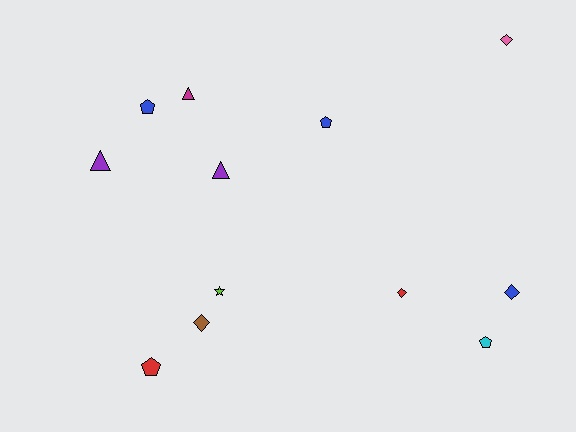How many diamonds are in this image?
There are 4 diamonds.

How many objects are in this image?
There are 12 objects.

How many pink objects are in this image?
There is 1 pink object.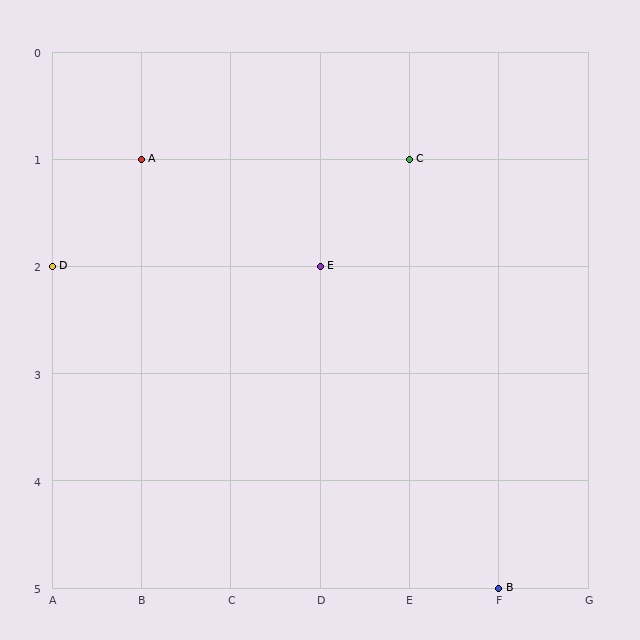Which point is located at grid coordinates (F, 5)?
Point B is at (F, 5).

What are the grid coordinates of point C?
Point C is at grid coordinates (E, 1).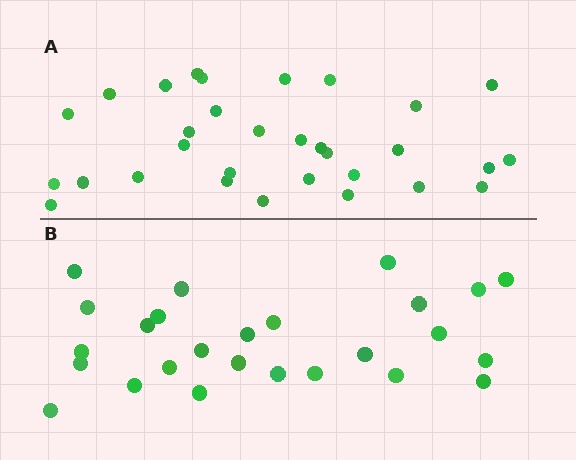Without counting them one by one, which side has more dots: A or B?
Region A (the top region) has more dots.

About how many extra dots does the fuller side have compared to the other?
Region A has about 5 more dots than region B.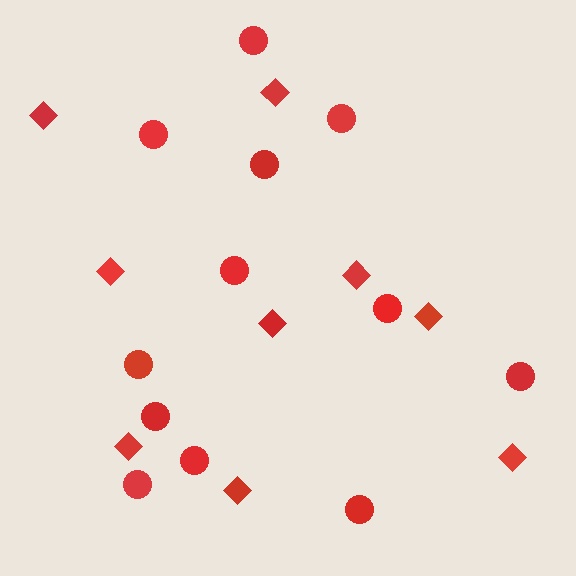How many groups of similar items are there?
There are 2 groups: one group of diamonds (9) and one group of circles (12).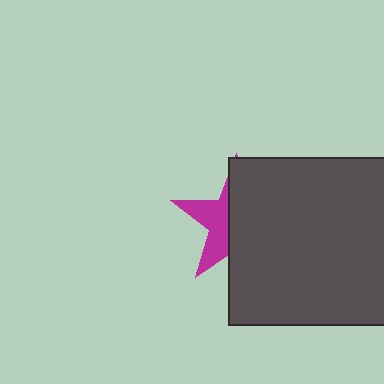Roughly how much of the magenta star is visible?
A small part of it is visible (roughly 37%).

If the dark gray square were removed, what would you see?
You would see the complete magenta star.